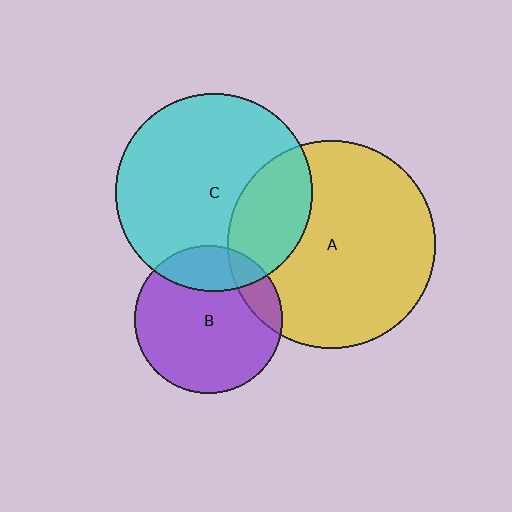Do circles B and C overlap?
Yes.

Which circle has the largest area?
Circle A (yellow).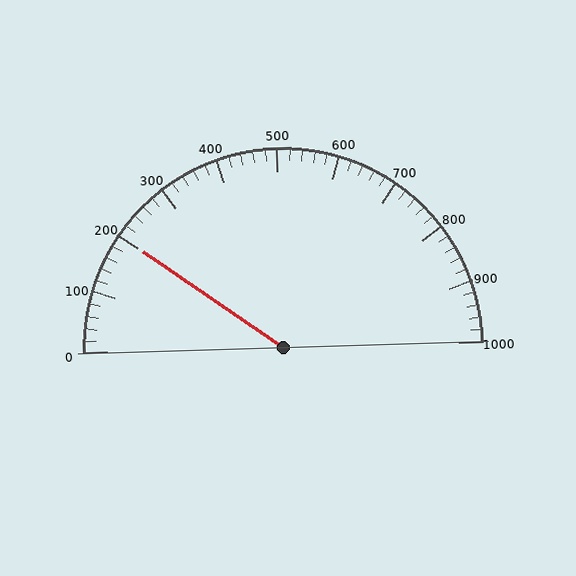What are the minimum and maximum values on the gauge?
The gauge ranges from 0 to 1000.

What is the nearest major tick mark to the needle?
The nearest major tick mark is 200.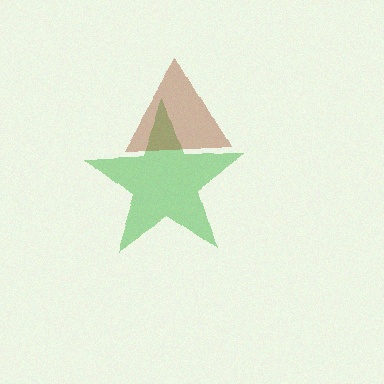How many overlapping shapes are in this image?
There are 2 overlapping shapes in the image.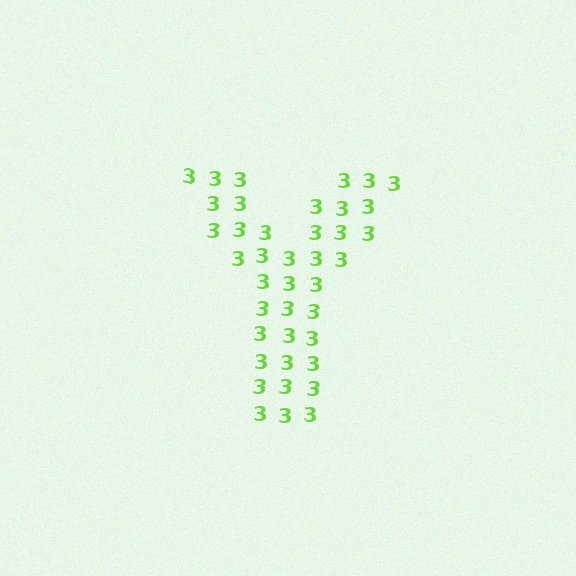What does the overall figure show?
The overall figure shows the letter Y.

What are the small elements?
The small elements are digit 3's.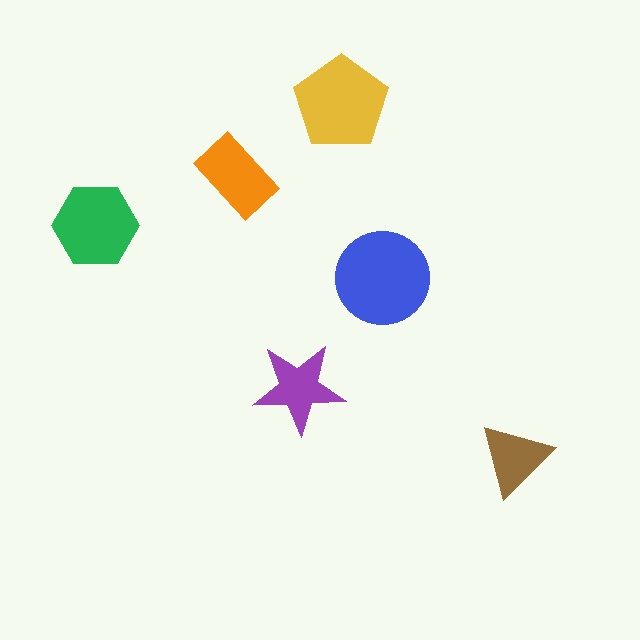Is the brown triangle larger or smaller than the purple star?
Smaller.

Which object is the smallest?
The brown triangle.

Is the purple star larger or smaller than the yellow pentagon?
Smaller.